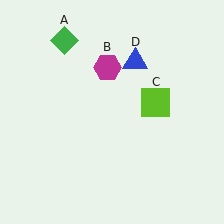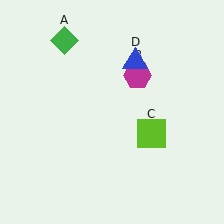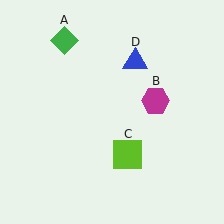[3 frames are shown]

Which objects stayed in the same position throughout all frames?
Green diamond (object A) and blue triangle (object D) remained stationary.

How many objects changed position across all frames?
2 objects changed position: magenta hexagon (object B), lime square (object C).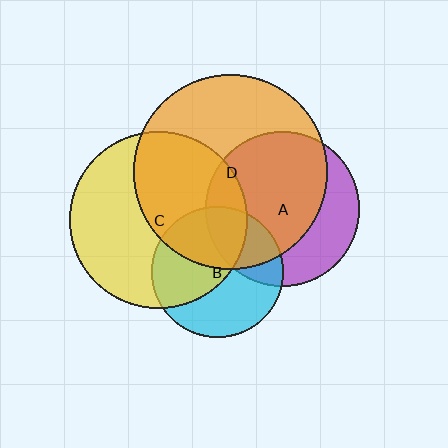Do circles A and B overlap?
Yes.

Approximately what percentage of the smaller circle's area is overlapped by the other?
Approximately 30%.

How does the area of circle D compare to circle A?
Approximately 1.6 times.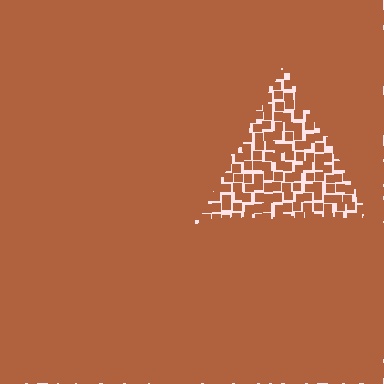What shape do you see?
I see a triangle.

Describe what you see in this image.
The image contains small brown elements arranged at two different densities. A triangle-shaped region is visible where the elements are less densely packed than the surrounding area.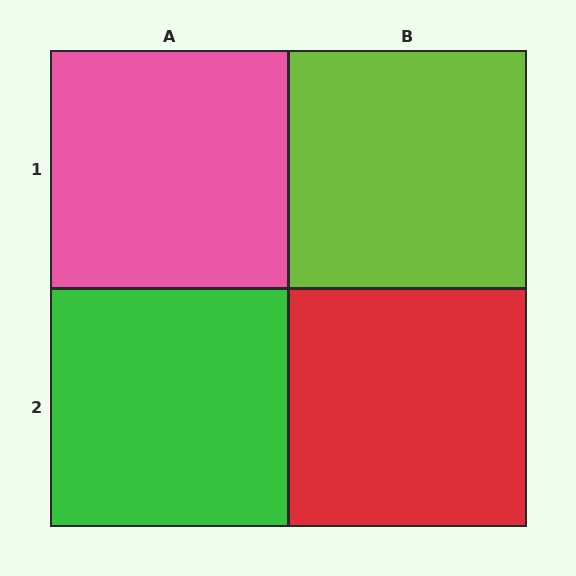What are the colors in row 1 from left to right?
Pink, lime.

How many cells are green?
1 cell is green.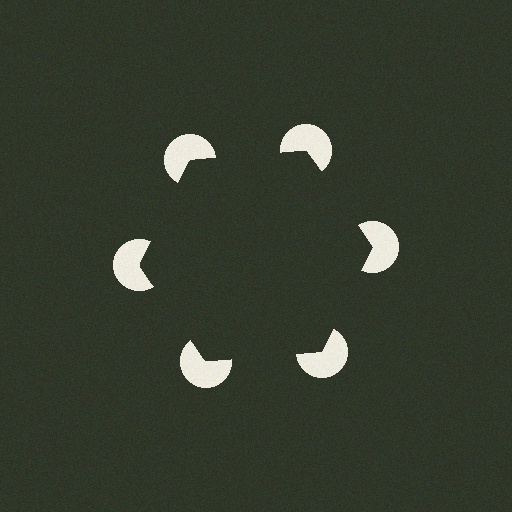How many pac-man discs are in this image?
There are 6 — one at each vertex of the illusory hexagon.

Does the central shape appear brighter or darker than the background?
It typically appears slightly darker than the background, even though no actual brightness change is drawn.